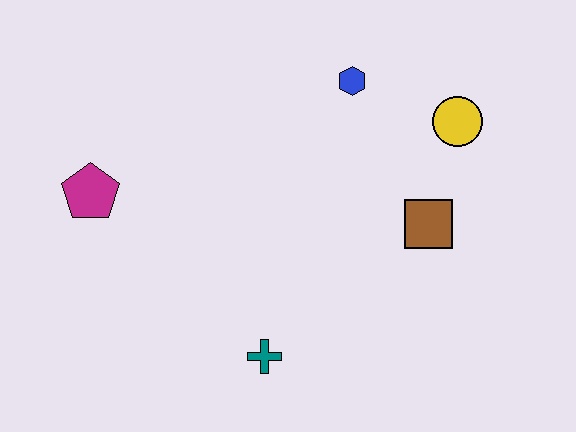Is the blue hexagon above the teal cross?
Yes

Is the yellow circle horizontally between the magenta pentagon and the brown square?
No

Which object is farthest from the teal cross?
The yellow circle is farthest from the teal cross.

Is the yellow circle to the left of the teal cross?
No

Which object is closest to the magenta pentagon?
The teal cross is closest to the magenta pentagon.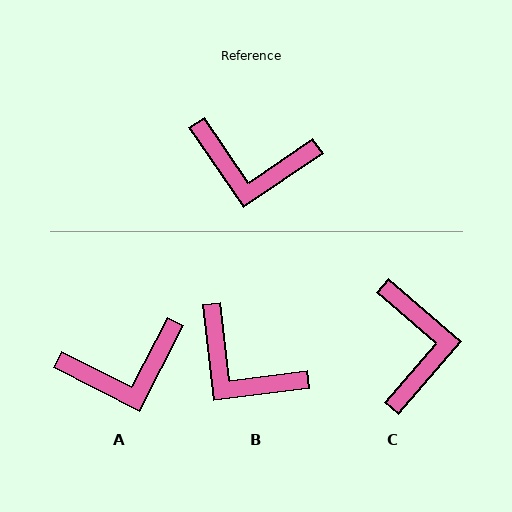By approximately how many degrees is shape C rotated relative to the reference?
Approximately 105 degrees counter-clockwise.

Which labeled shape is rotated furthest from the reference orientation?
C, about 105 degrees away.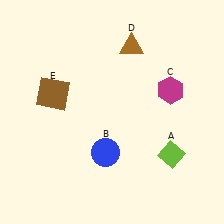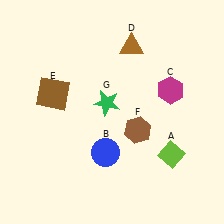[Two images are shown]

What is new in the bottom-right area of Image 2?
A brown hexagon (F) was added in the bottom-right area of Image 2.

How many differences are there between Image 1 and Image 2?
There are 2 differences between the two images.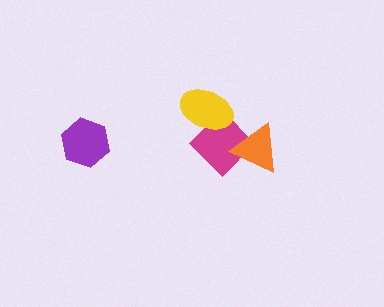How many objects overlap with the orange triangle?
1 object overlaps with the orange triangle.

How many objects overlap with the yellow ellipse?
1 object overlaps with the yellow ellipse.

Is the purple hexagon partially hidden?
No, no other shape covers it.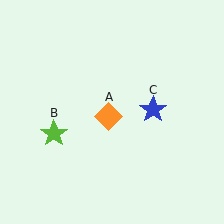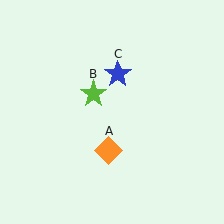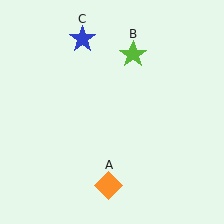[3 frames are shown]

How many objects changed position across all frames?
3 objects changed position: orange diamond (object A), lime star (object B), blue star (object C).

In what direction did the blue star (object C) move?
The blue star (object C) moved up and to the left.